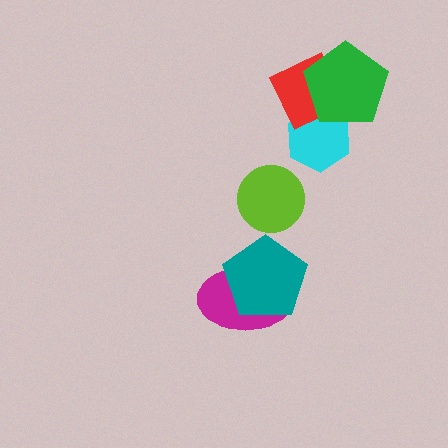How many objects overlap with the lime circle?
0 objects overlap with the lime circle.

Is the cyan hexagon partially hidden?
Yes, it is partially covered by another shape.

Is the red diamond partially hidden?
Yes, it is partially covered by another shape.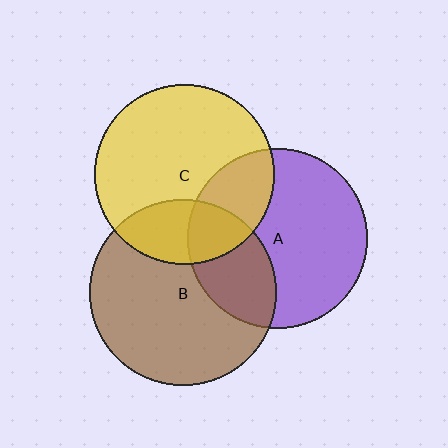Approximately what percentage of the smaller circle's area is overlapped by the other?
Approximately 25%.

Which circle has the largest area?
Circle B (brown).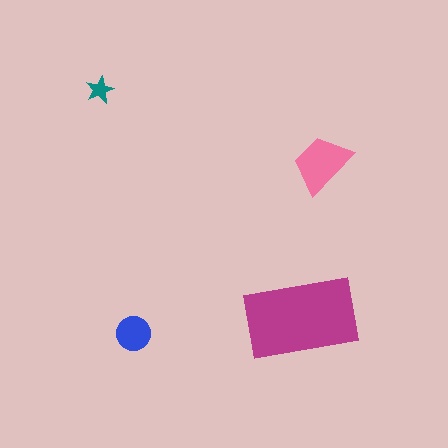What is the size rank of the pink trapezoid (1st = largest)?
2nd.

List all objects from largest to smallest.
The magenta rectangle, the pink trapezoid, the blue circle, the teal star.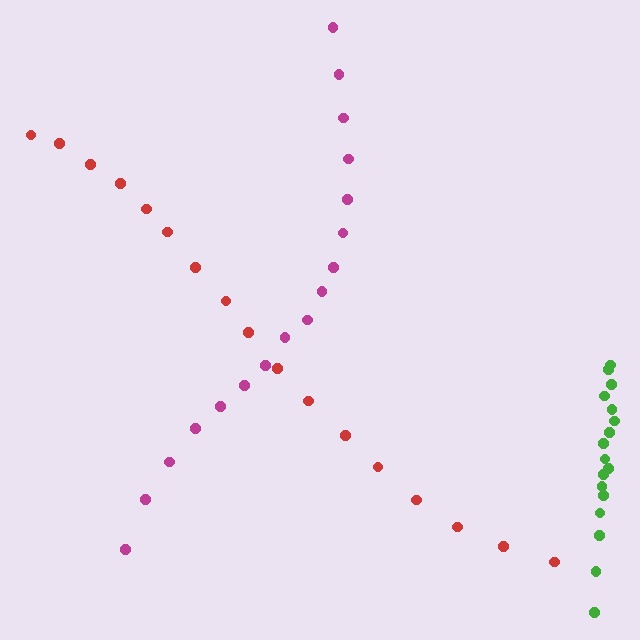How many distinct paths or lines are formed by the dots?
There are 3 distinct paths.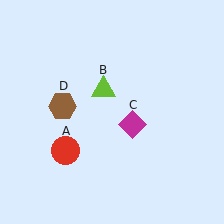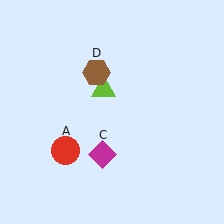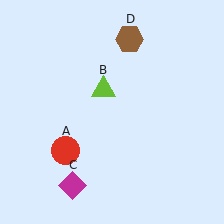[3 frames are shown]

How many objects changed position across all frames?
2 objects changed position: magenta diamond (object C), brown hexagon (object D).